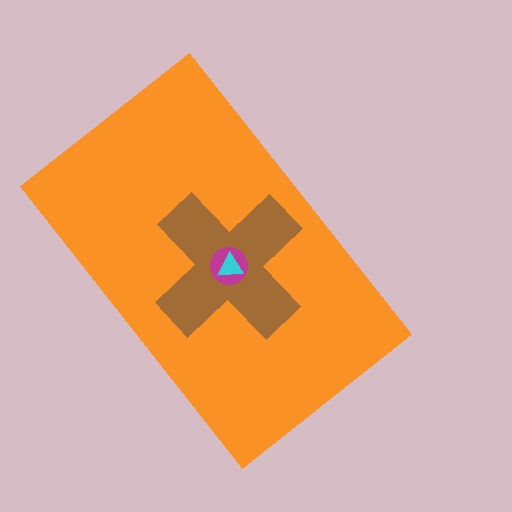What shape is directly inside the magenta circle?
The cyan triangle.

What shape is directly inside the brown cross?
The magenta circle.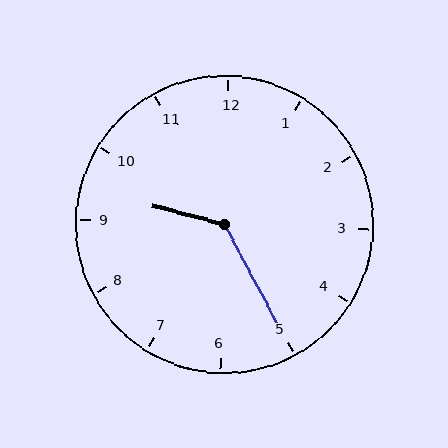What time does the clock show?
9:25.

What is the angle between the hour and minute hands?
Approximately 132 degrees.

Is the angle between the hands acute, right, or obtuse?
It is obtuse.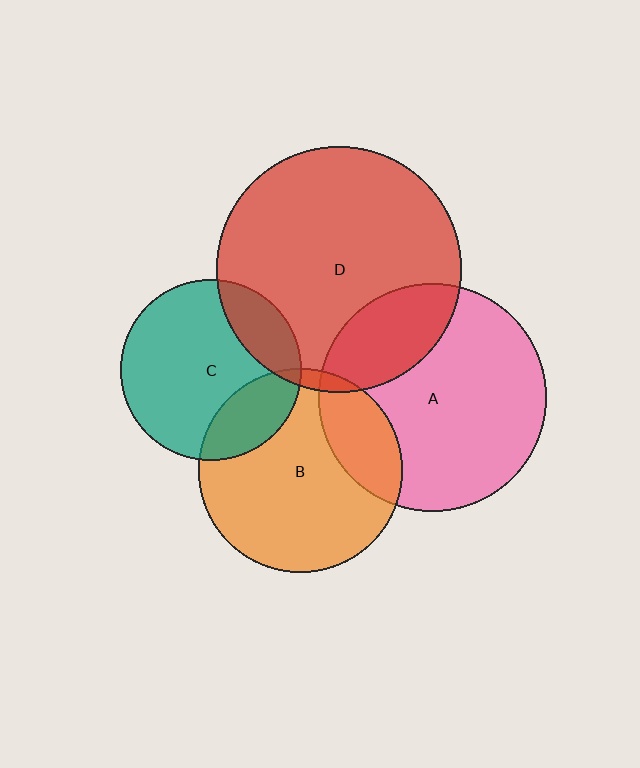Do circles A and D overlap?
Yes.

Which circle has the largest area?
Circle D (red).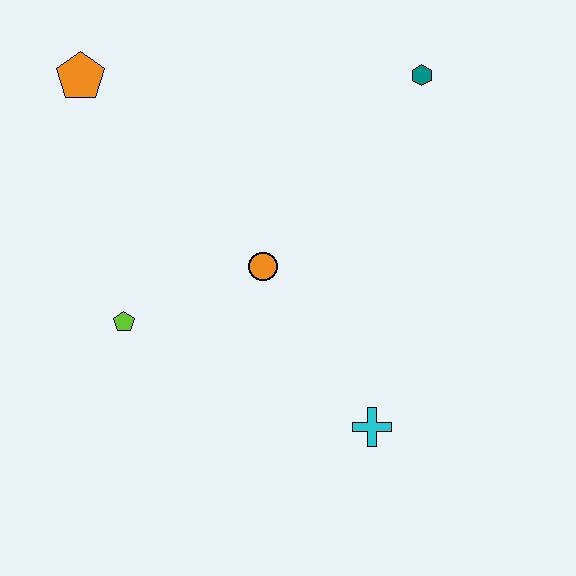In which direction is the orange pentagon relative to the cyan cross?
The orange pentagon is above the cyan cross.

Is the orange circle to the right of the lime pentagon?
Yes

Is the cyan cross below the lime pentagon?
Yes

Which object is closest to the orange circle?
The lime pentagon is closest to the orange circle.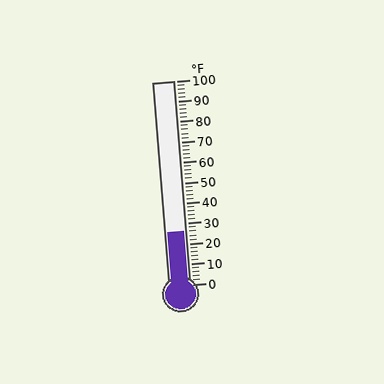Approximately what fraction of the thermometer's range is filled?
The thermometer is filled to approximately 25% of its range.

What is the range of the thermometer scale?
The thermometer scale ranges from 0°F to 100°F.